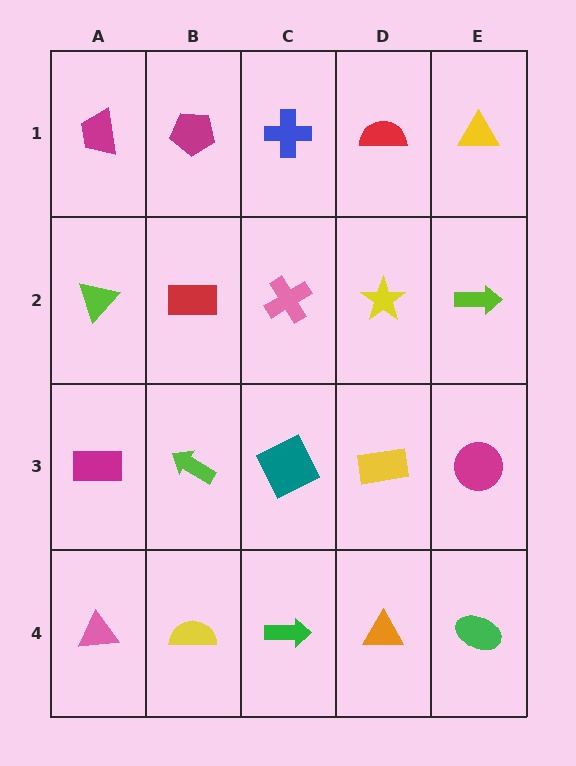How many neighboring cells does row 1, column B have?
3.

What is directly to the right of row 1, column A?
A magenta pentagon.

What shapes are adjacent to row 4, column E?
A magenta circle (row 3, column E), an orange triangle (row 4, column D).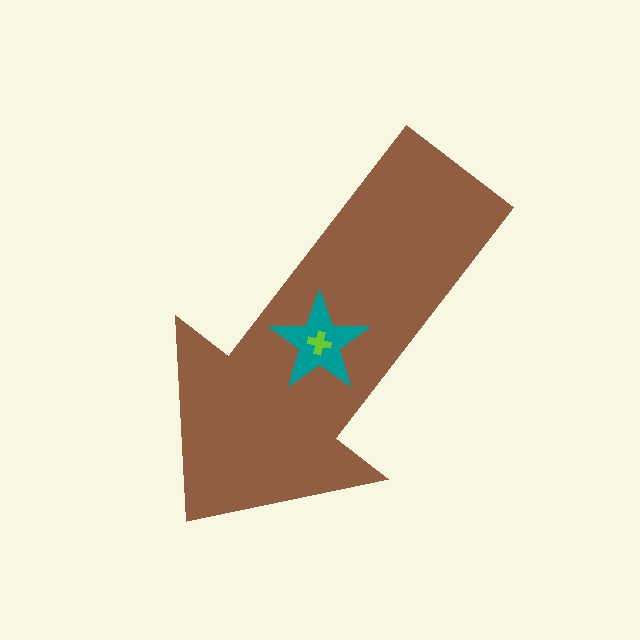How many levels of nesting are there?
3.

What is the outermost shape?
The brown arrow.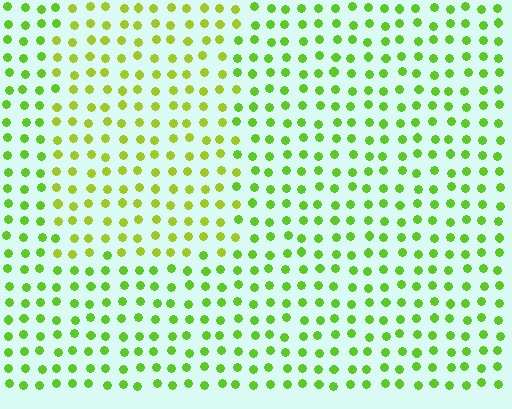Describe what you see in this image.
The image is filled with small lime elements in a uniform arrangement. A rectangle-shaped region is visible where the elements are tinted to a slightly different hue, forming a subtle color boundary.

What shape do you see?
I see a rectangle.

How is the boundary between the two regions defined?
The boundary is defined purely by a slight shift in hue (about 25 degrees). Spacing, size, and orientation are identical on both sides.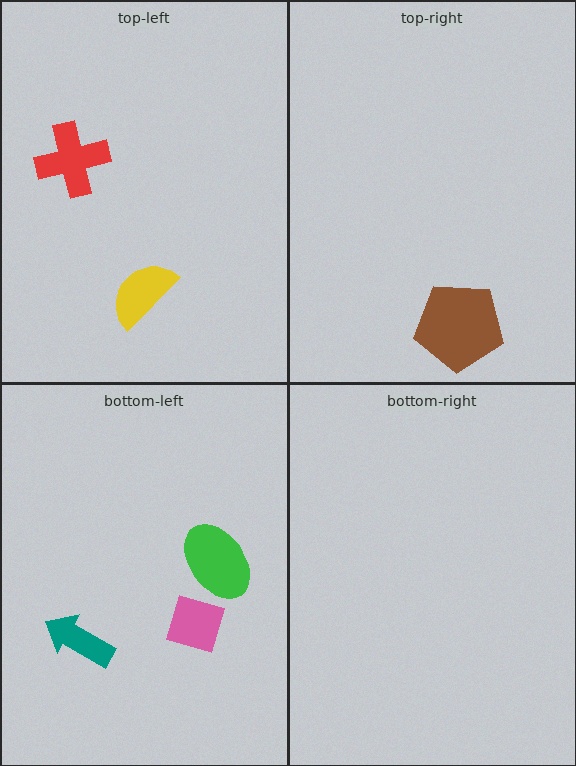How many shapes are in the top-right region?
1.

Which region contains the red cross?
The top-left region.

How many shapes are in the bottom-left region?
3.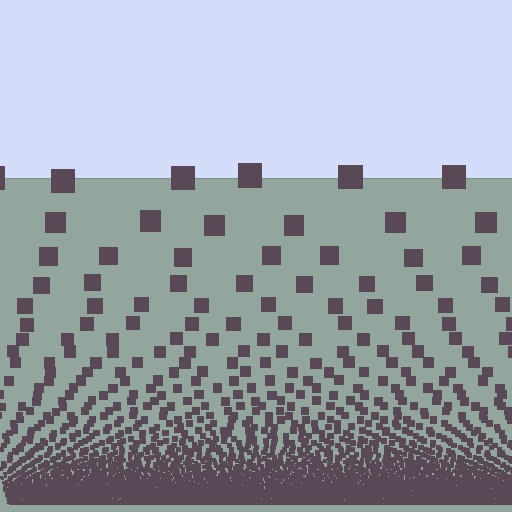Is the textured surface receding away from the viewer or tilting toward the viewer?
The surface appears to tilt toward the viewer. Texture elements get larger and sparser toward the top.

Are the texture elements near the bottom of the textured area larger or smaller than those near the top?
Smaller. The gradient is inverted — elements near the bottom are smaller and denser.